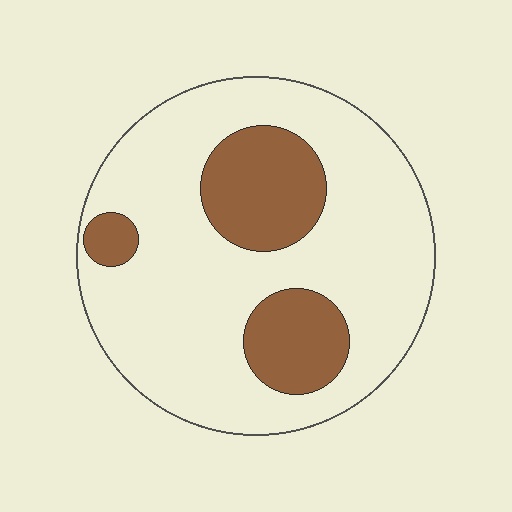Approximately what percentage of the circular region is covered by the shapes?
Approximately 25%.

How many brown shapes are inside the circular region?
3.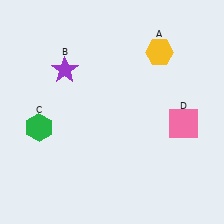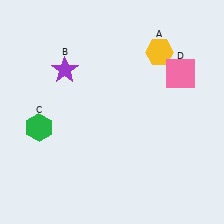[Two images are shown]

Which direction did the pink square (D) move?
The pink square (D) moved up.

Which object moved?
The pink square (D) moved up.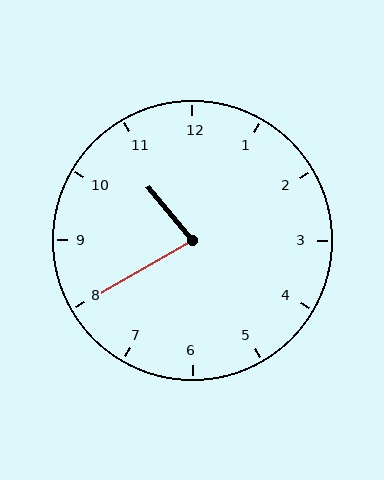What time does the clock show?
10:40.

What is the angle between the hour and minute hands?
Approximately 80 degrees.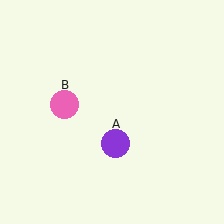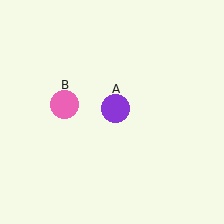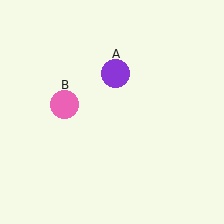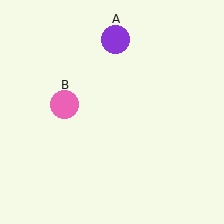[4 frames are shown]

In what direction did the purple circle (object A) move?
The purple circle (object A) moved up.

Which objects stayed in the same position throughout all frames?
Pink circle (object B) remained stationary.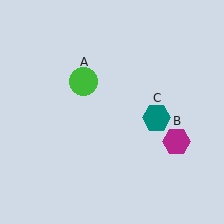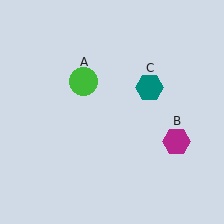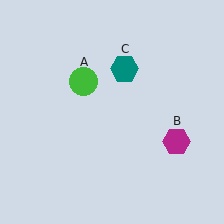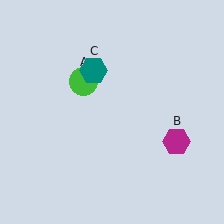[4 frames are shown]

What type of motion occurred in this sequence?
The teal hexagon (object C) rotated counterclockwise around the center of the scene.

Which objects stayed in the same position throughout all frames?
Green circle (object A) and magenta hexagon (object B) remained stationary.